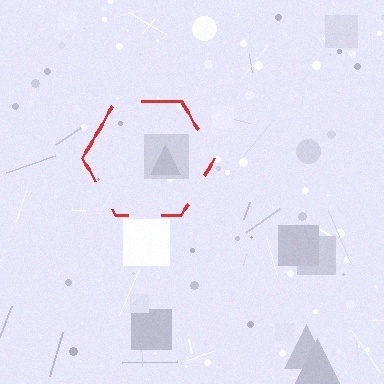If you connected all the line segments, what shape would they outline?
They would outline a hexagon.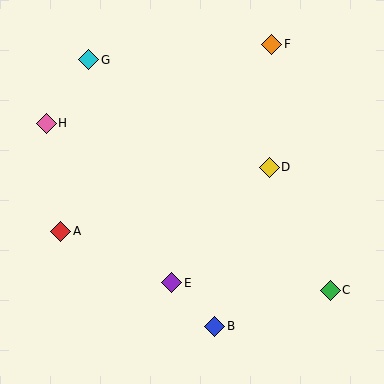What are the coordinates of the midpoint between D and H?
The midpoint between D and H is at (158, 145).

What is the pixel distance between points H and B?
The distance between H and B is 264 pixels.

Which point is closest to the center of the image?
Point D at (269, 167) is closest to the center.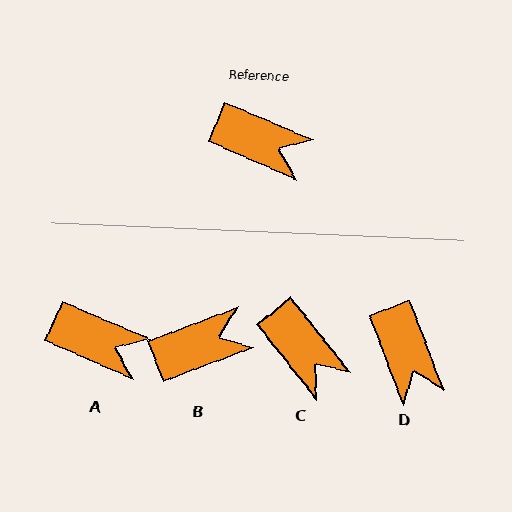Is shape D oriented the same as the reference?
No, it is off by about 46 degrees.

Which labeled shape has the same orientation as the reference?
A.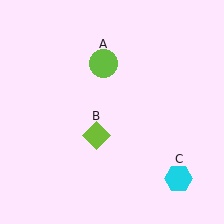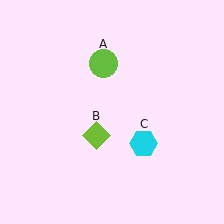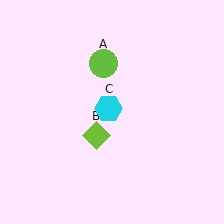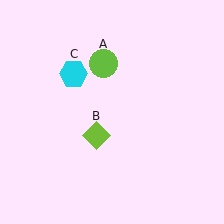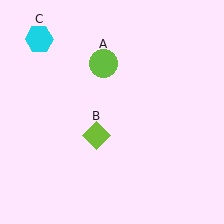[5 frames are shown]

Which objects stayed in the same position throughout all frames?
Lime circle (object A) and lime diamond (object B) remained stationary.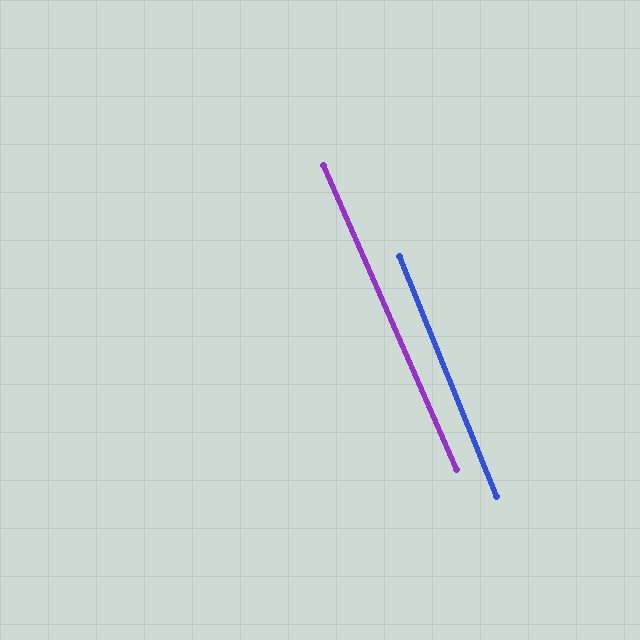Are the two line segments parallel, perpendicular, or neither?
Parallel — their directions differ by only 1.5°.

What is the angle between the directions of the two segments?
Approximately 2 degrees.